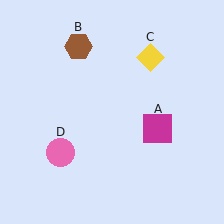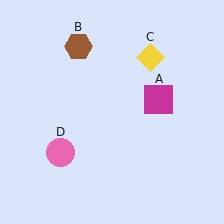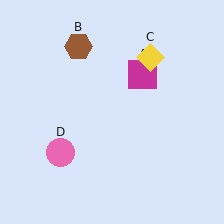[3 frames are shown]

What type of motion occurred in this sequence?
The magenta square (object A) rotated counterclockwise around the center of the scene.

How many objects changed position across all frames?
1 object changed position: magenta square (object A).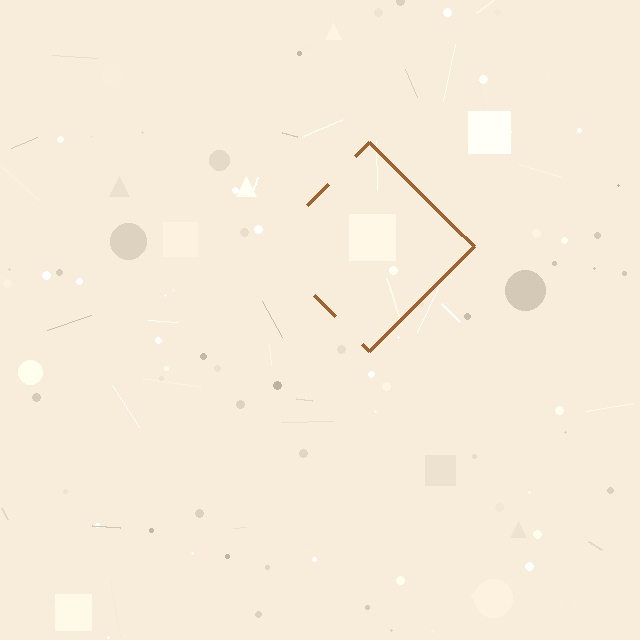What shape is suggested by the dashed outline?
The dashed outline suggests a diamond.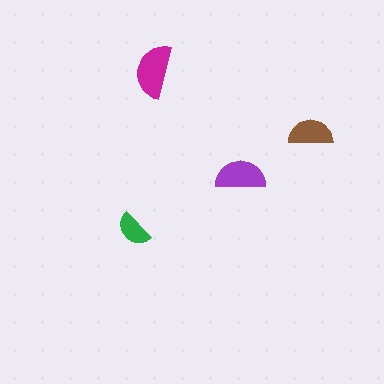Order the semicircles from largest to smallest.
the magenta one, the purple one, the brown one, the green one.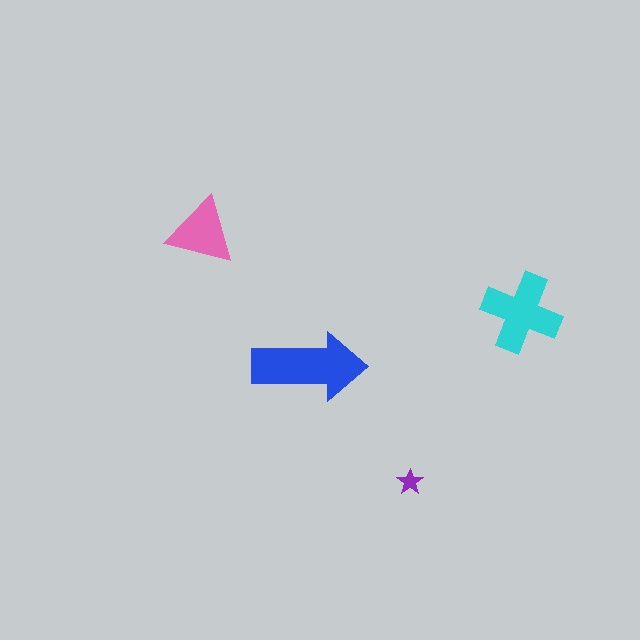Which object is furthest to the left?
The pink triangle is leftmost.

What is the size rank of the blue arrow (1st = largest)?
1st.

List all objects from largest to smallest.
The blue arrow, the cyan cross, the pink triangle, the purple star.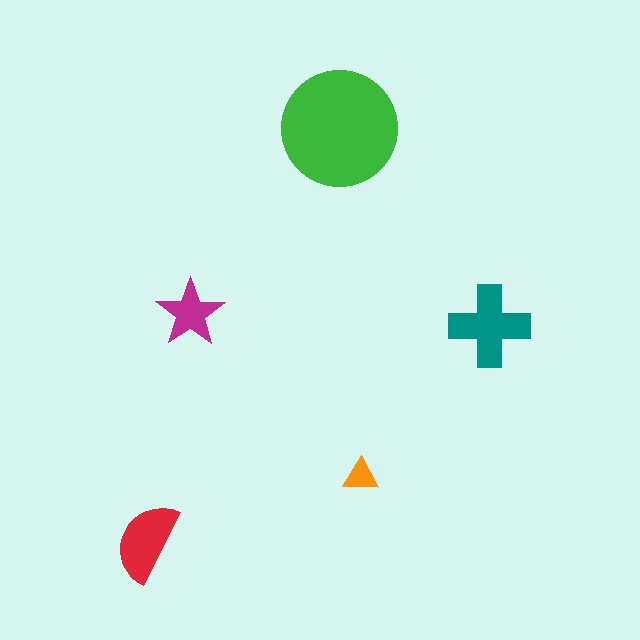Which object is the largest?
The green circle.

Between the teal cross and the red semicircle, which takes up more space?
The teal cross.